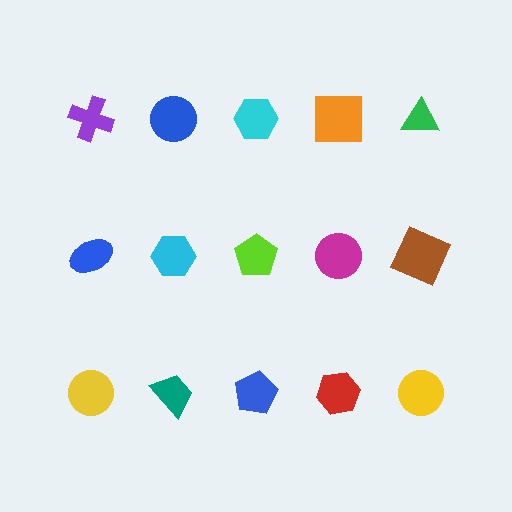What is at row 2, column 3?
A lime pentagon.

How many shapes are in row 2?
5 shapes.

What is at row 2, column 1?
A blue ellipse.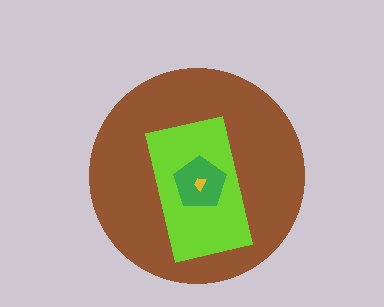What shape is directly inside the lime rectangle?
The green pentagon.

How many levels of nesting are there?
4.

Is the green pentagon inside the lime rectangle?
Yes.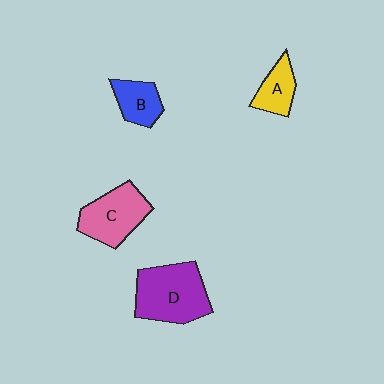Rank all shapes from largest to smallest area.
From largest to smallest: D (purple), C (pink), B (blue), A (yellow).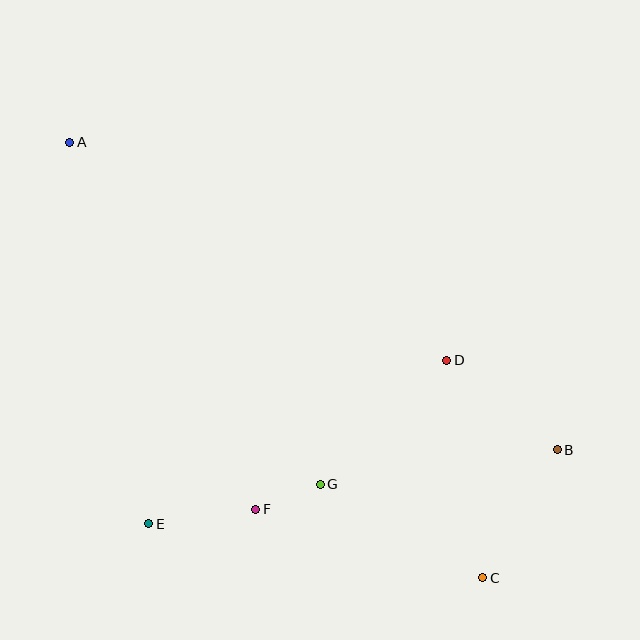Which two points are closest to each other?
Points F and G are closest to each other.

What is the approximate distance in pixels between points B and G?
The distance between B and G is approximately 239 pixels.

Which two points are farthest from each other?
Points A and C are farthest from each other.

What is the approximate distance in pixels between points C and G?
The distance between C and G is approximately 187 pixels.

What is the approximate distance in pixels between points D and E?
The distance between D and E is approximately 340 pixels.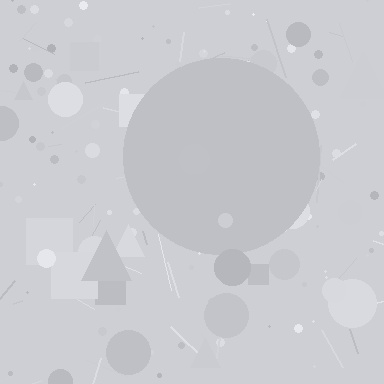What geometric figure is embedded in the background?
A circle is embedded in the background.